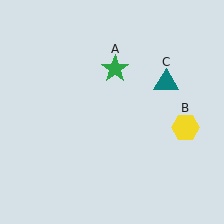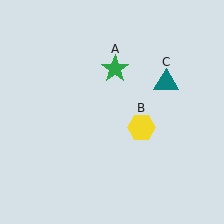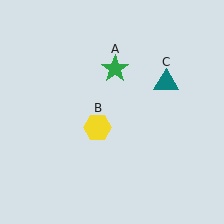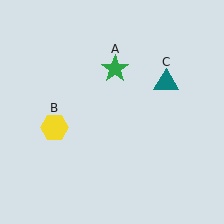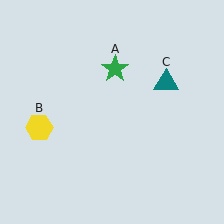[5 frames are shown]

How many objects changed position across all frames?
1 object changed position: yellow hexagon (object B).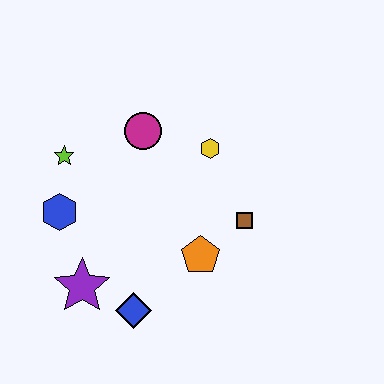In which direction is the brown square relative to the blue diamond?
The brown square is to the right of the blue diamond.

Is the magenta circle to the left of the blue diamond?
No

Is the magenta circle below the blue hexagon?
No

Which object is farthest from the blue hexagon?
The brown square is farthest from the blue hexagon.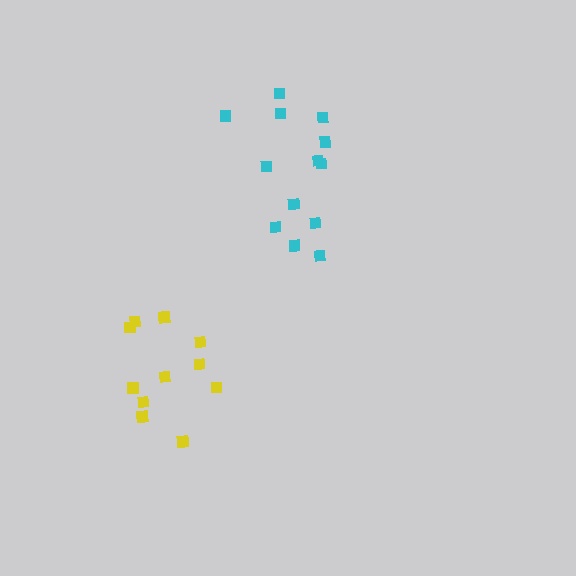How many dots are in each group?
Group 1: 13 dots, Group 2: 11 dots (24 total).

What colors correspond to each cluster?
The clusters are colored: cyan, yellow.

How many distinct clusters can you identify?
There are 2 distinct clusters.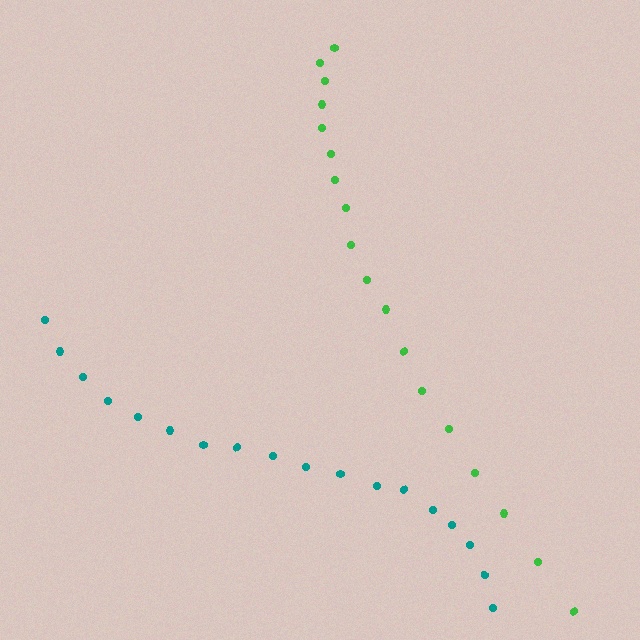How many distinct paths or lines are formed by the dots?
There are 2 distinct paths.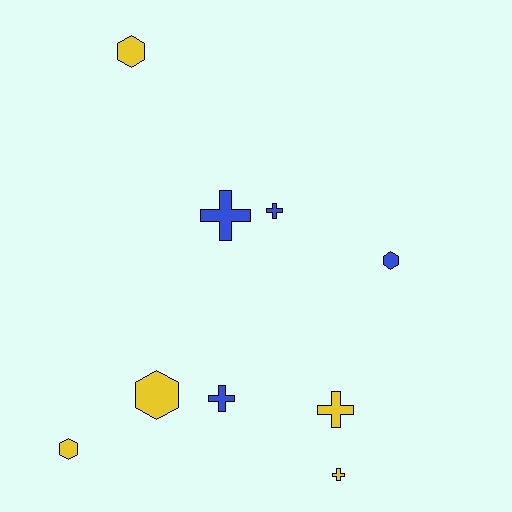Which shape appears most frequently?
Cross, with 5 objects.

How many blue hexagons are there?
There is 1 blue hexagon.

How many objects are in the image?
There are 9 objects.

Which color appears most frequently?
Yellow, with 5 objects.